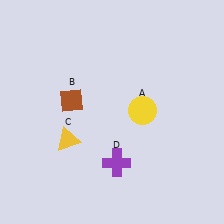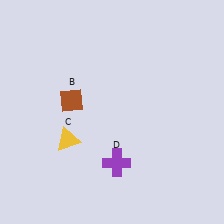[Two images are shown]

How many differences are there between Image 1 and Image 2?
There is 1 difference between the two images.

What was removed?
The yellow circle (A) was removed in Image 2.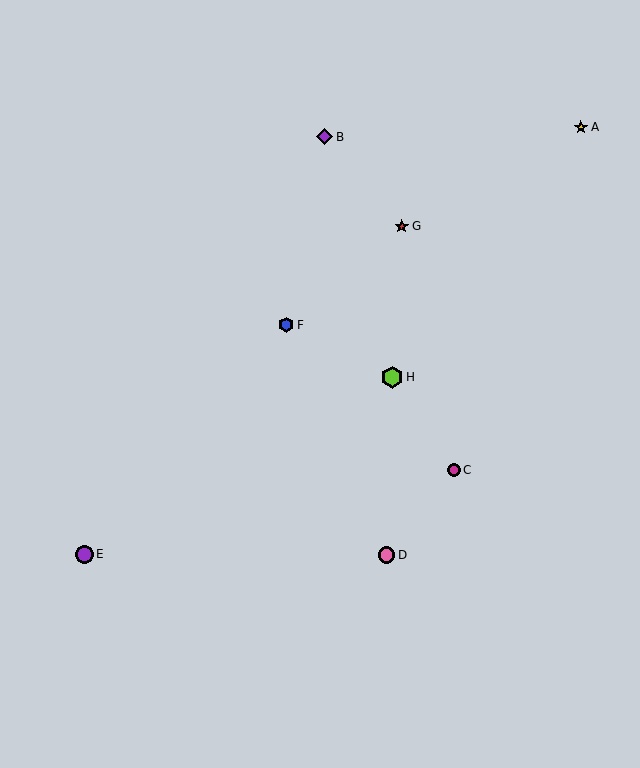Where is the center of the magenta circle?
The center of the magenta circle is at (454, 470).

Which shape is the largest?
The lime hexagon (labeled H) is the largest.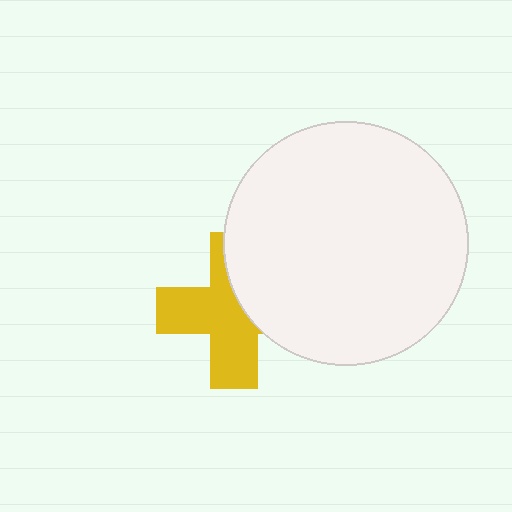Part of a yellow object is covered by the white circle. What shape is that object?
It is a cross.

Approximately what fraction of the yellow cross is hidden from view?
Roughly 39% of the yellow cross is hidden behind the white circle.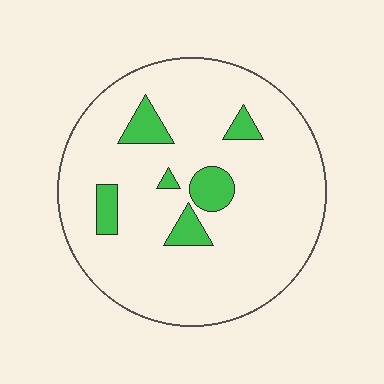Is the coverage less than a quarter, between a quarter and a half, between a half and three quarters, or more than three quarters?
Less than a quarter.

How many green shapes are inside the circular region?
6.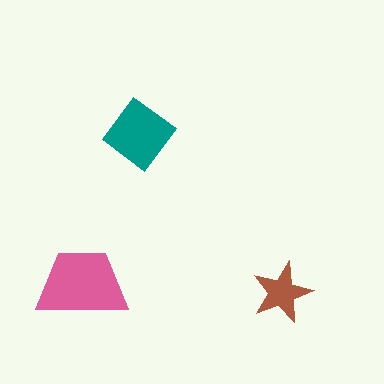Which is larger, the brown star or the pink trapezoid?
The pink trapezoid.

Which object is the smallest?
The brown star.